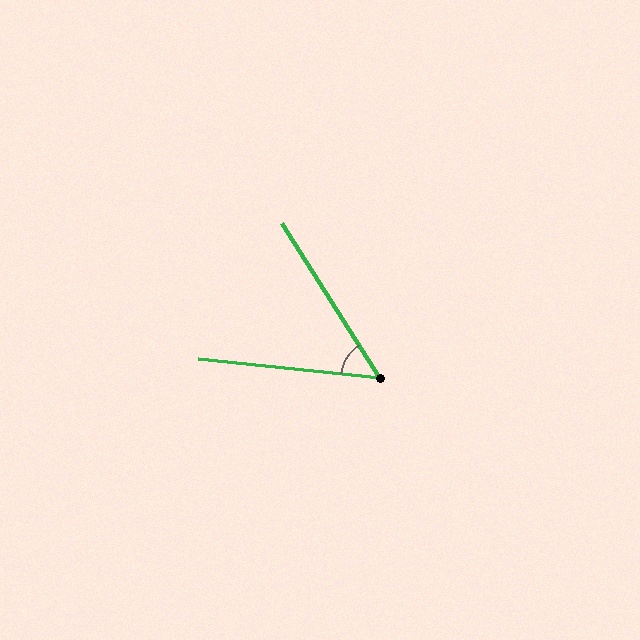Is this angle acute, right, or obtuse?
It is acute.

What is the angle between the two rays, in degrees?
Approximately 52 degrees.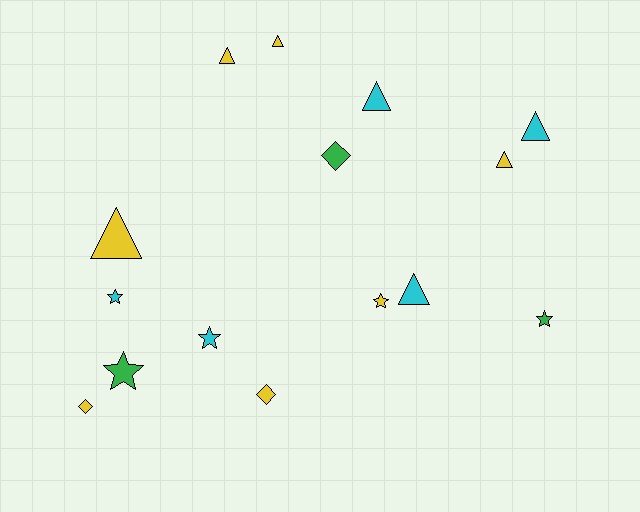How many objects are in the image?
There are 15 objects.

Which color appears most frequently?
Yellow, with 7 objects.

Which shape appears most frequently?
Triangle, with 7 objects.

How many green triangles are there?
There are no green triangles.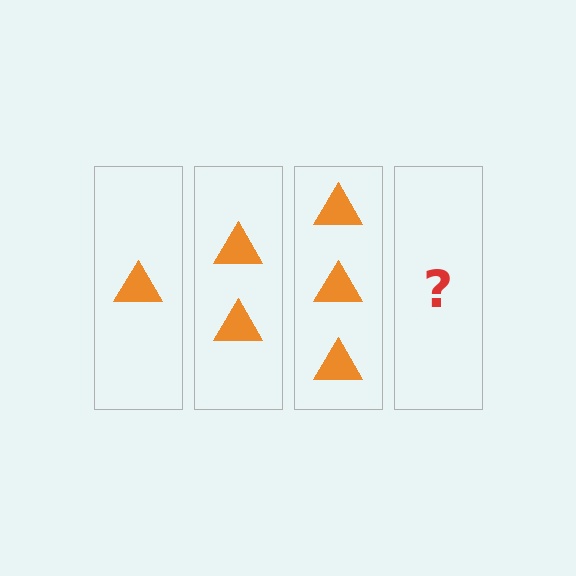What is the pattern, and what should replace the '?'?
The pattern is that each step adds one more triangle. The '?' should be 4 triangles.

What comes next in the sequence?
The next element should be 4 triangles.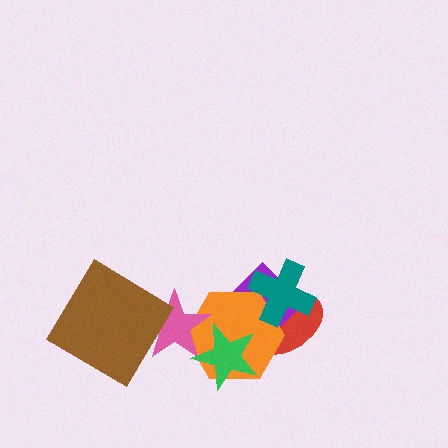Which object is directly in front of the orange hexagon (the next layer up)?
The pink star is directly in front of the orange hexagon.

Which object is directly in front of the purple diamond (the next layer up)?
The orange hexagon is directly in front of the purple diamond.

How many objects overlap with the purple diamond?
4 objects overlap with the purple diamond.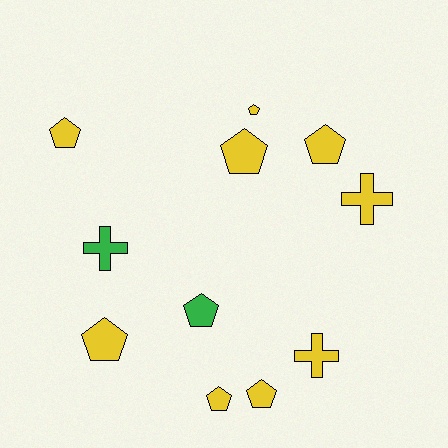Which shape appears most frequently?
Pentagon, with 8 objects.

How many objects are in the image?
There are 11 objects.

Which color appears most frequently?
Yellow, with 9 objects.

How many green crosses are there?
There is 1 green cross.